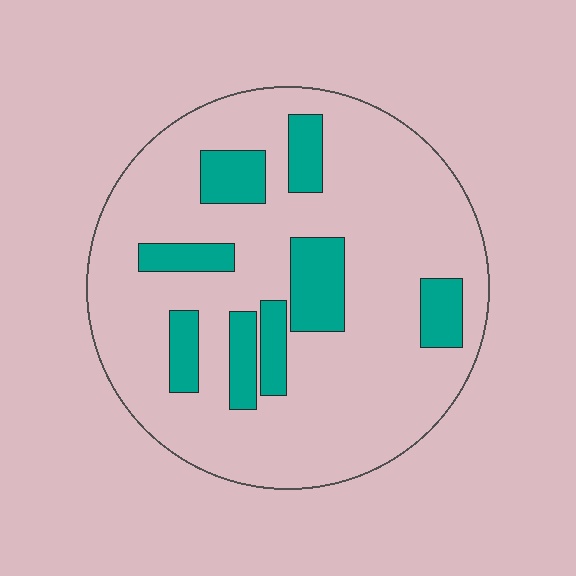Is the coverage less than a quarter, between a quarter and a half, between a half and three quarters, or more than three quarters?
Less than a quarter.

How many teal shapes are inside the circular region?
8.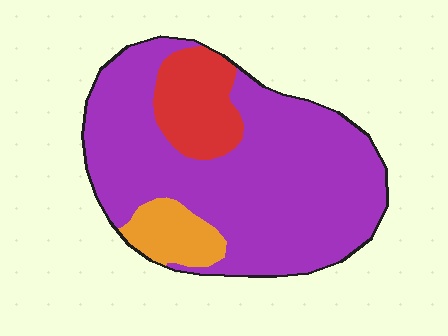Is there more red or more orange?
Red.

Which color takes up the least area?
Orange, at roughly 10%.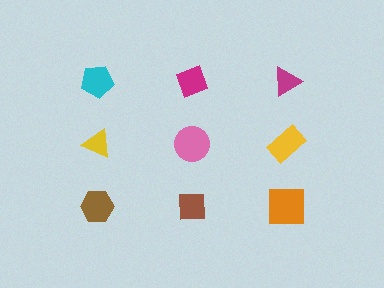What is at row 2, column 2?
A pink circle.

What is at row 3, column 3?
An orange square.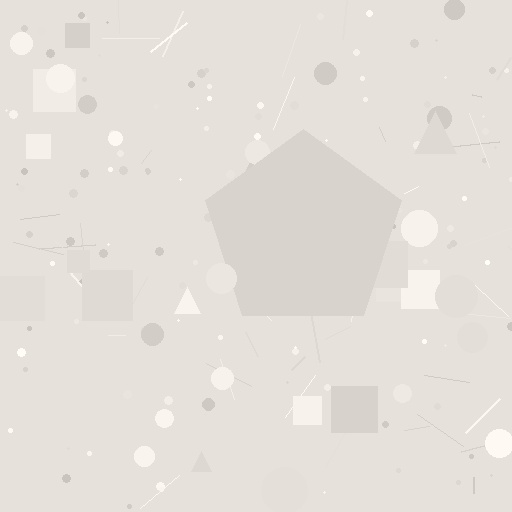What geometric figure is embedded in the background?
A pentagon is embedded in the background.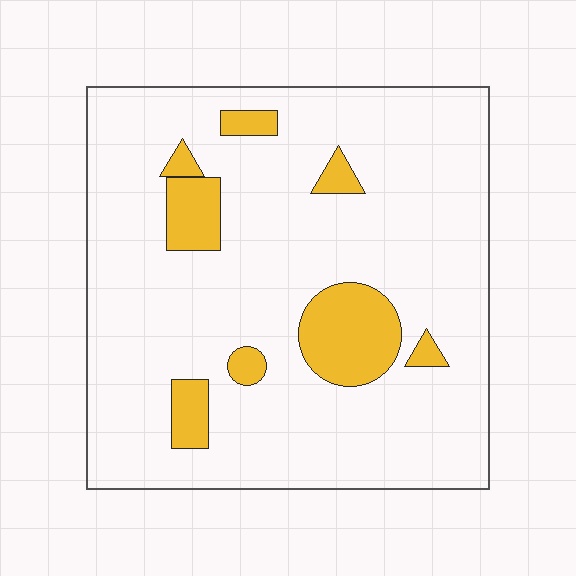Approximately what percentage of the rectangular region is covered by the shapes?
Approximately 15%.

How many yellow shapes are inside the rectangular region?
8.